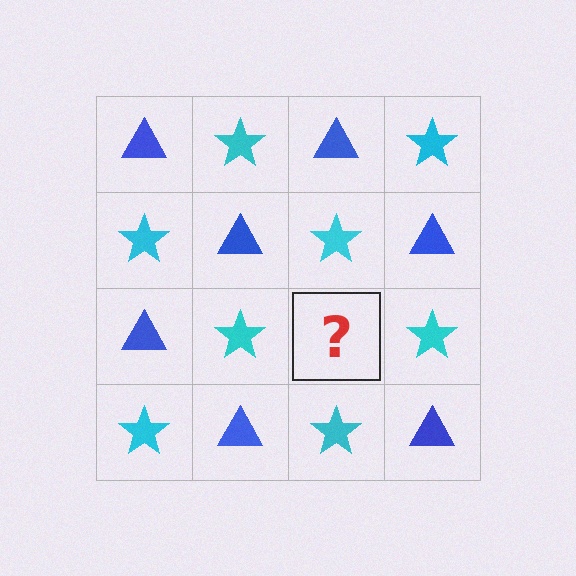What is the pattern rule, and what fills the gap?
The rule is that it alternates blue triangle and cyan star in a checkerboard pattern. The gap should be filled with a blue triangle.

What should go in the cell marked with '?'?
The missing cell should contain a blue triangle.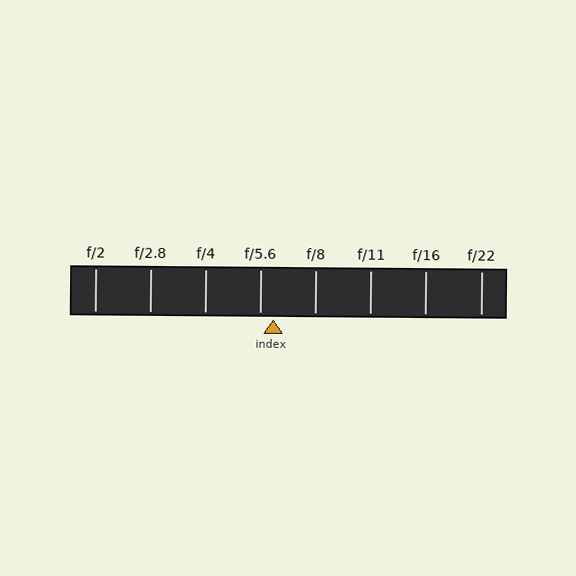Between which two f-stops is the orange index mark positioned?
The index mark is between f/5.6 and f/8.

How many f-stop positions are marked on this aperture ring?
There are 8 f-stop positions marked.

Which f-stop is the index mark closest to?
The index mark is closest to f/5.6.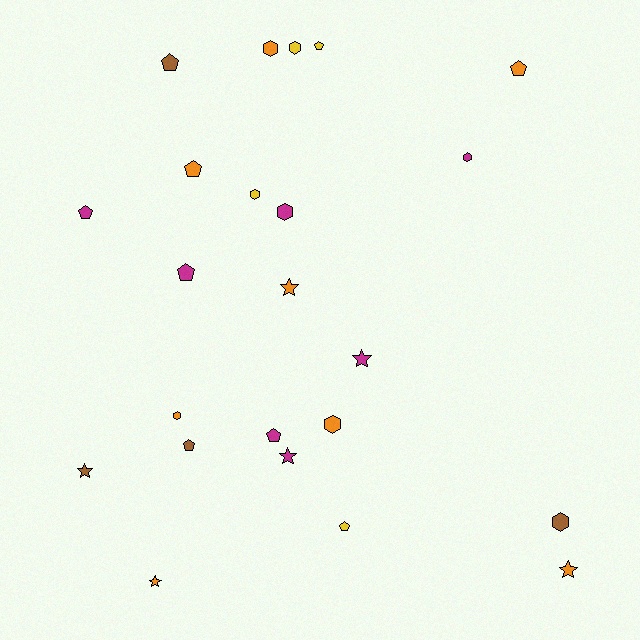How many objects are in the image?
There are 23 objects.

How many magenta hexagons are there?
There are 2 magenta hexagons.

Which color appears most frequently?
Orange, with 8 objects.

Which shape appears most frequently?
Pentagon, with 9 objects.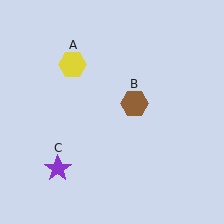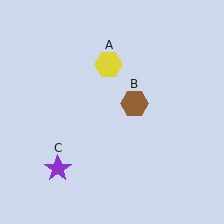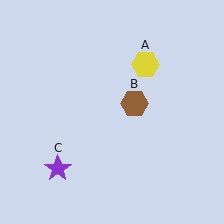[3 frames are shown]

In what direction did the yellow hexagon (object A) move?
The yellow hexagon (object A) moved right.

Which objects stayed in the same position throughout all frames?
Brown hexagon (object B) and purple star (object C) remained stationary.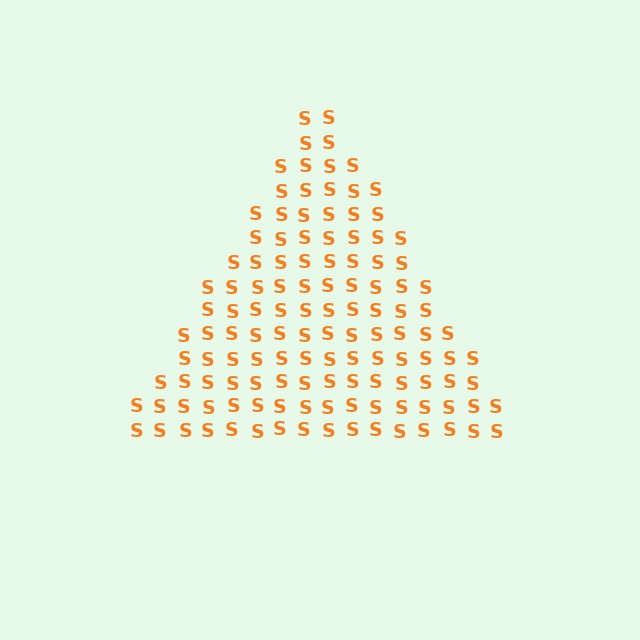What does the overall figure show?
The overall figure shows a triangle.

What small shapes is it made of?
It is made of small letter S's.